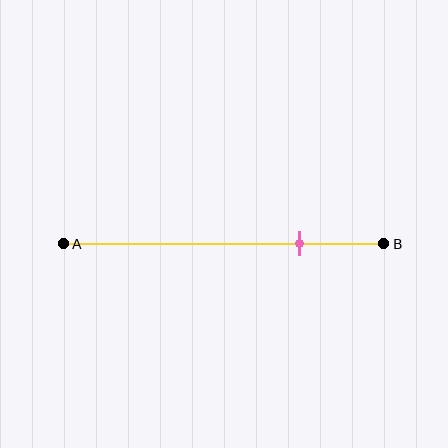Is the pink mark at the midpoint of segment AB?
No, the mark is at about 75% from A, not at the 50% midpoint.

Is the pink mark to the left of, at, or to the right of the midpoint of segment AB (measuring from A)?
The pink mark is to the right of the midpoint of segment AB.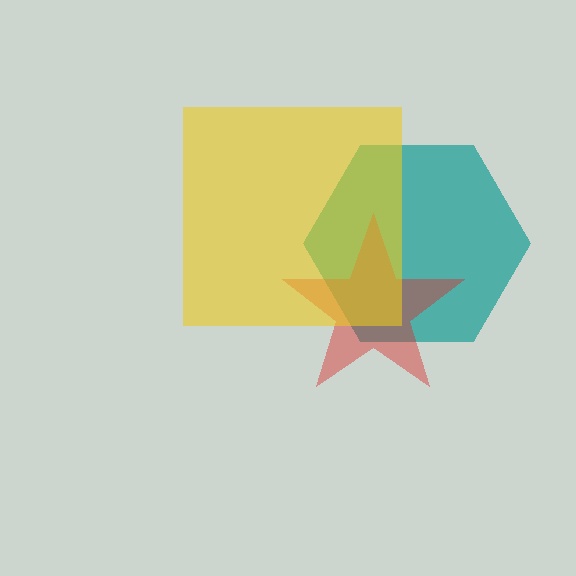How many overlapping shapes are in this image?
There are 3 overlapping shapes in the image.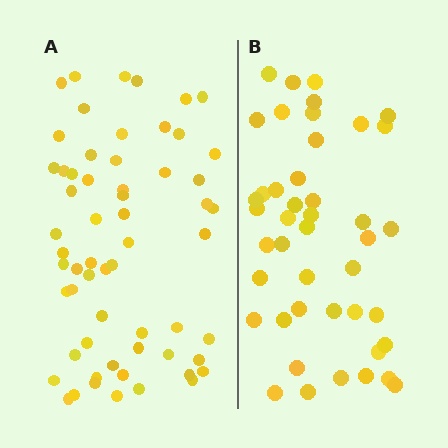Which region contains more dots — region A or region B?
Region A (the left region) has more dots.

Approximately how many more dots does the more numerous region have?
Region A has approximately 15 more dots than region B.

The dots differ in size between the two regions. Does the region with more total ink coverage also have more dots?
No. Region B has more total ink coverage because its dots are larger, but region A actually contains more individual dots. Total area can be misleading — the number of items is what matters here.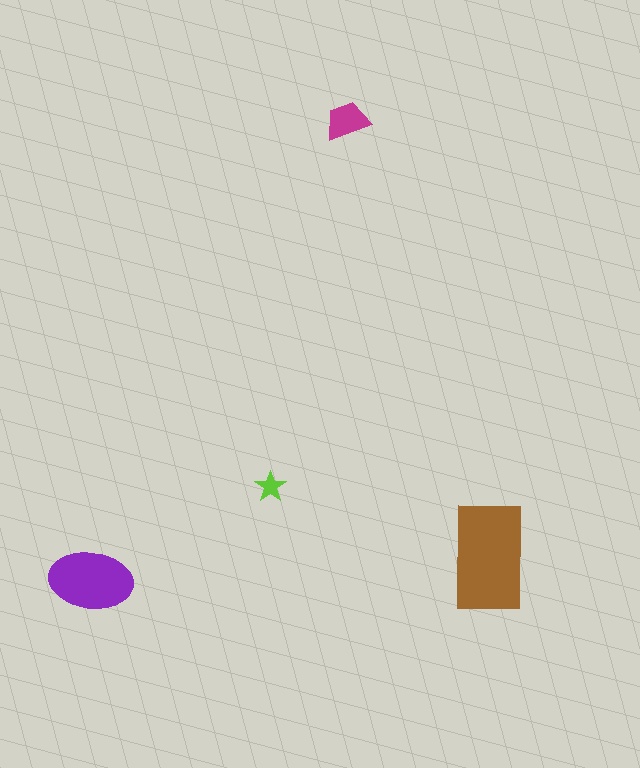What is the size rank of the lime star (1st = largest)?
4th.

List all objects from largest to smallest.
The brown rectangle, the purple ellipse, the magenta trapezoid, the lime star.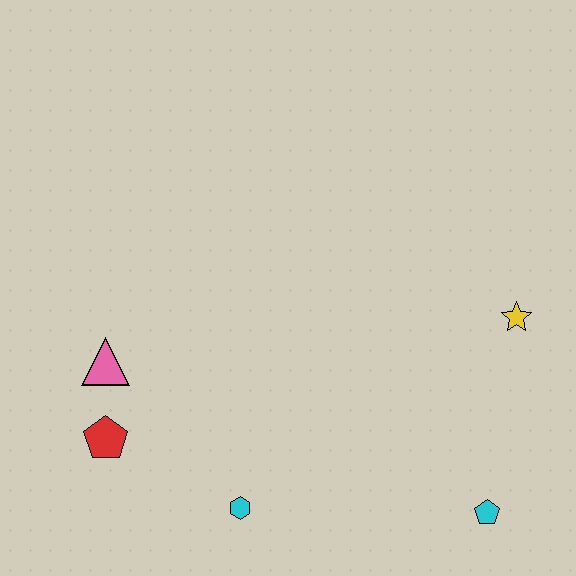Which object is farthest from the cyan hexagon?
The yellow star is farthest from the cyan hexagon.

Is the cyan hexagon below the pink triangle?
Yes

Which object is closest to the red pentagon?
The pink triangle is closest to the red pentagon.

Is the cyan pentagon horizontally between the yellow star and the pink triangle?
Yes